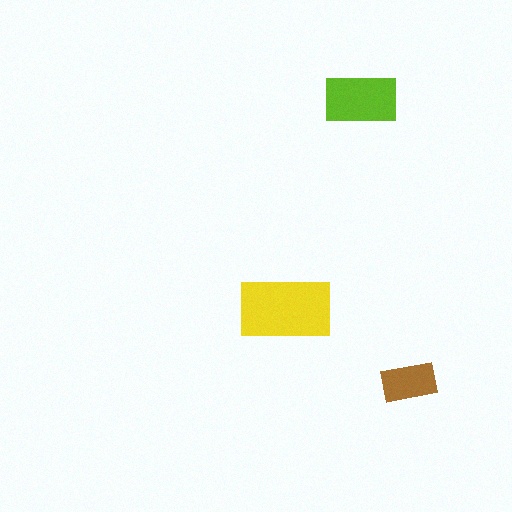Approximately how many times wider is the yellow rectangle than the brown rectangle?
About 1.5 times wider.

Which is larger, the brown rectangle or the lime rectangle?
The lime one.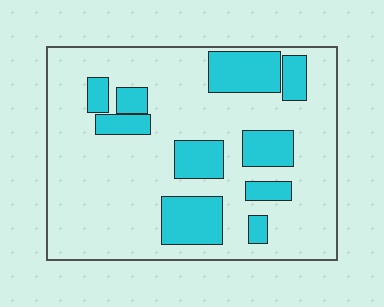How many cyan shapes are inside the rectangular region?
10.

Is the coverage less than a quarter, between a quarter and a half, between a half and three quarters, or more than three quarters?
Less than a quarter.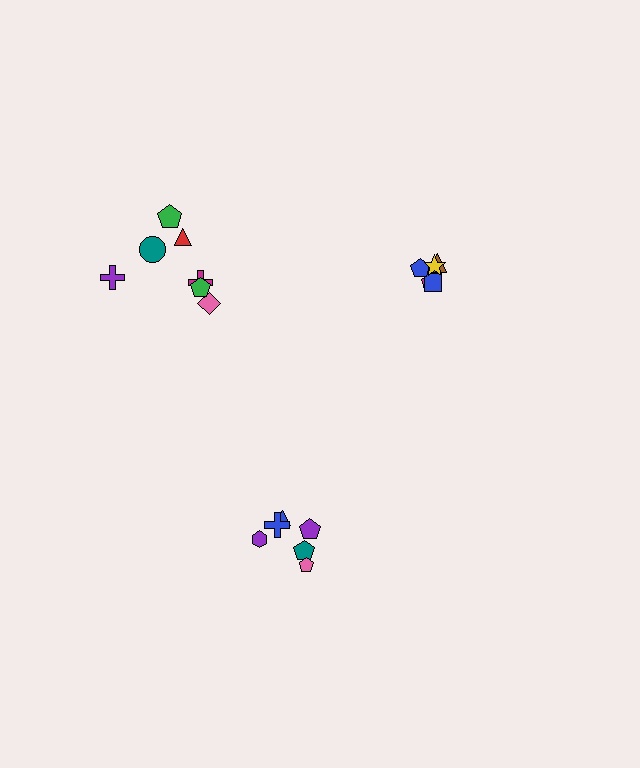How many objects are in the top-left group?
There are 7 objects.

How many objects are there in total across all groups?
There are 18 objects.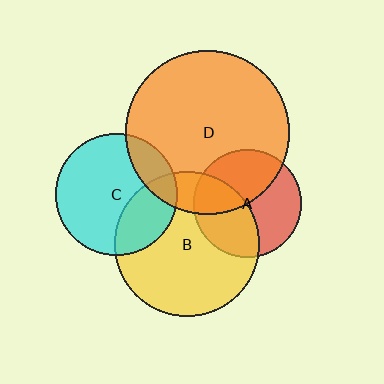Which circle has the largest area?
Circle D (orange).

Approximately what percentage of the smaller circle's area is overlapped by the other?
Approximately 40%.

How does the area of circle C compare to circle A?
Approximately 1.3 times.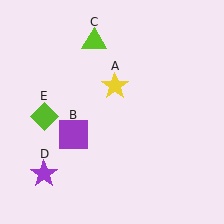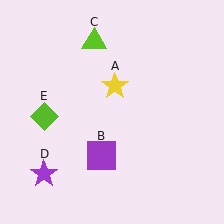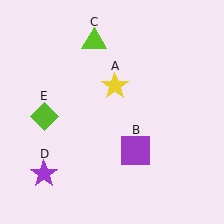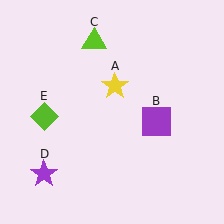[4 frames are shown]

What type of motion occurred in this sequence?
The purple square (object B) rotated counterclockwise around the center of the scene.